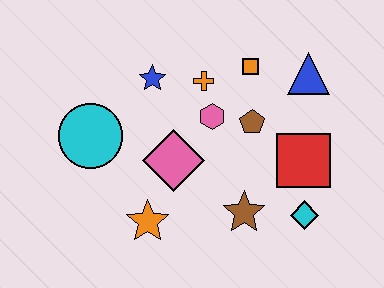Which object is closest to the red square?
The cyan diamond is closest to the red square.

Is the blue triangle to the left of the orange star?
No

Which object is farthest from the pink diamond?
The blue triangle is farthest from the pink diamond.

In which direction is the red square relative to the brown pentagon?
The red square is to the right of the brown pentagon.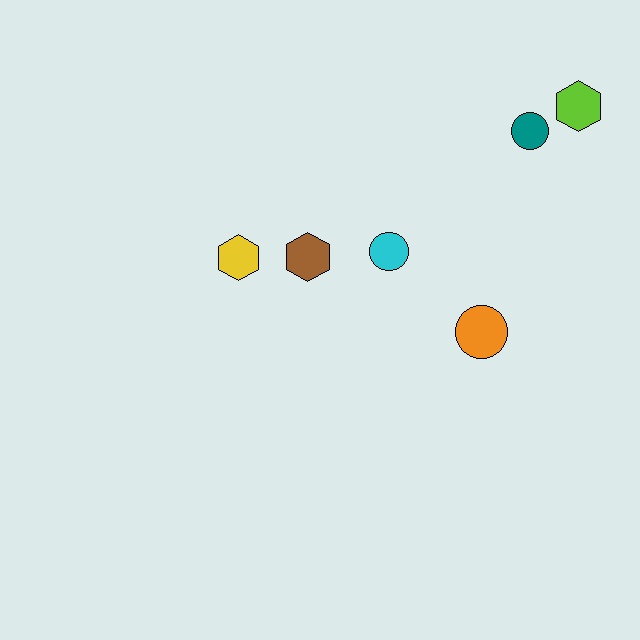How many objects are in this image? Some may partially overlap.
There are 6 objects.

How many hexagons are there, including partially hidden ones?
There are 3 hexagons.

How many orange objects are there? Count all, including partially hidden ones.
There is 1 orange object.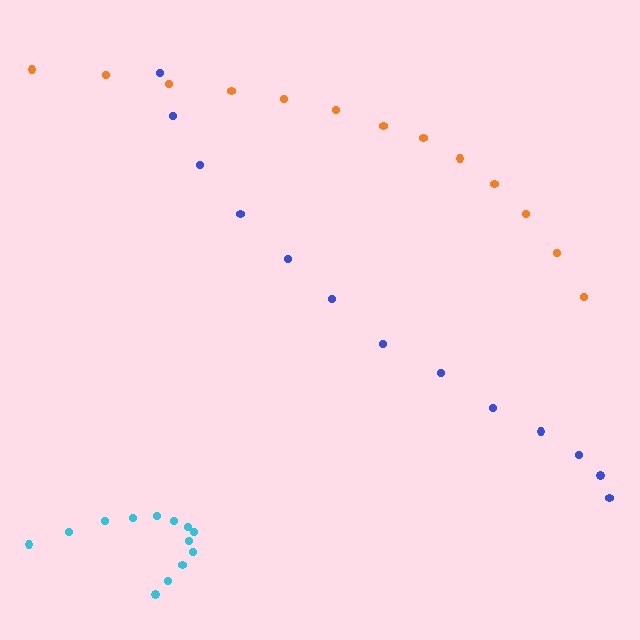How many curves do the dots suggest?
There are 3 distinct paths.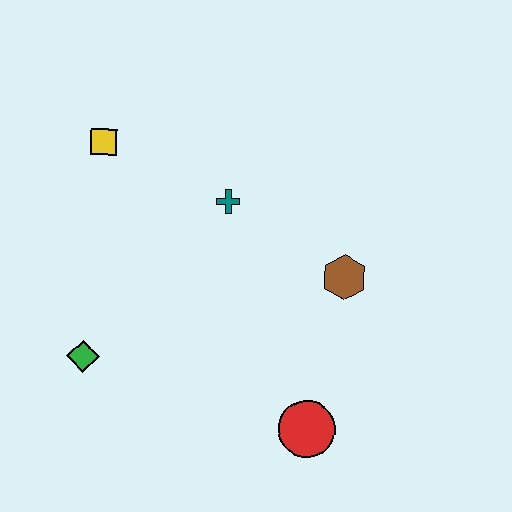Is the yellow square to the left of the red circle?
Yes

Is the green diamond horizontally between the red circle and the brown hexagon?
No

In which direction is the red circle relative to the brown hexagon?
The red circle is below the brown hexagon.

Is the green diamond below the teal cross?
Yes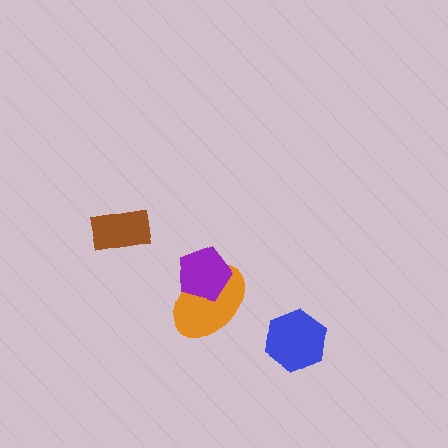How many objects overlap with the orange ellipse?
1 object overlaps with the orange ellipse.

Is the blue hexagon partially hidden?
No, no other shape covers it.